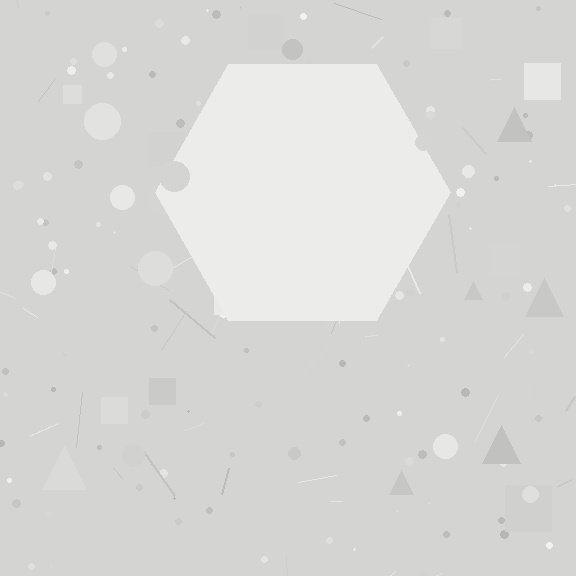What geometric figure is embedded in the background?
A hexagon is embedded in the background.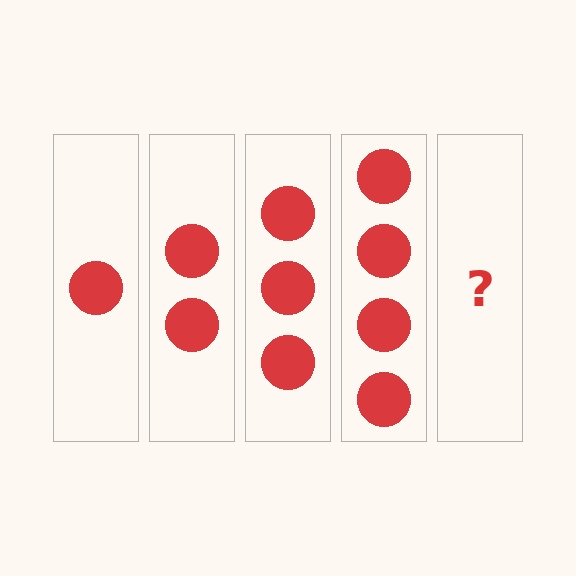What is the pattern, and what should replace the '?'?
The pattern is that each step adds one more circle. The '?' should be 5 circles.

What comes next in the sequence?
The next element should be 5 circles.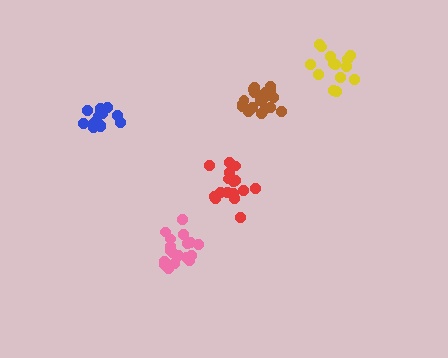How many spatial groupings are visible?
There are 5 spatial groupings.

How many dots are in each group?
Group 1: 16 dots, Group 2: 19 dots, Group 3: 18 dots, Group 4: 13 dots, Group 5: 14 dots (80 total).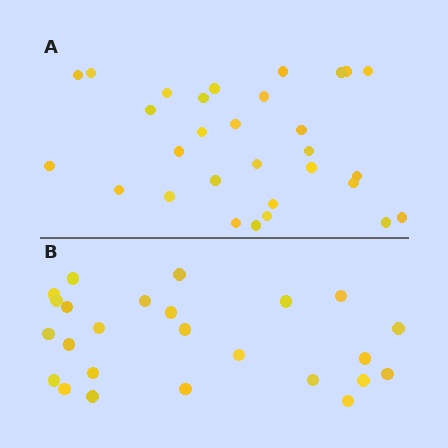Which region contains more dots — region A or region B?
Region A (the top region) has more dots.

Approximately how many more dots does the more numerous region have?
Region A has about 5 more dots than region B.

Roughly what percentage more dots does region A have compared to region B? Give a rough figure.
About 20% more.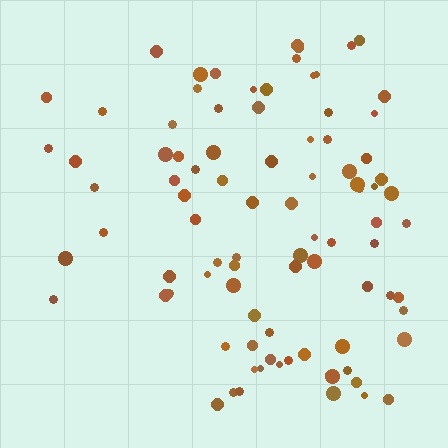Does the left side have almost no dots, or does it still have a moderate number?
Still a moderate number, just noticeably fewer than the right.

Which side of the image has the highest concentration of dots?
The right.